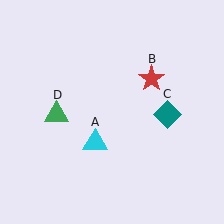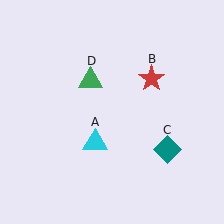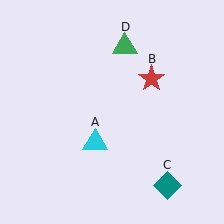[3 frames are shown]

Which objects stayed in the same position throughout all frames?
Cyan triangle (object A) and red star (object B) remained stationary.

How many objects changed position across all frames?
2 objects changed position: teal diamond (object C), green triangle (object D).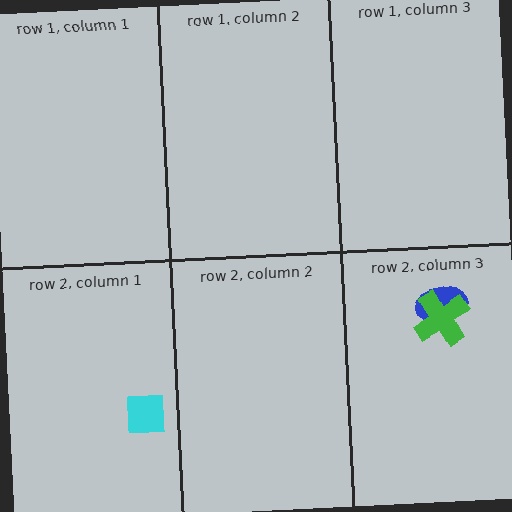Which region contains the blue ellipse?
The row 2, column 3 region.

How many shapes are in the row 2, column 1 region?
1.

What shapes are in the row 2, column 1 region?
The cyan square.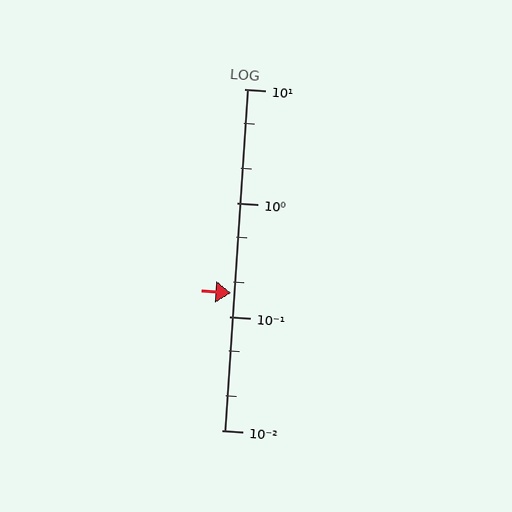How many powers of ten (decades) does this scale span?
The scale spans 3 decades, from 0.01 to 10.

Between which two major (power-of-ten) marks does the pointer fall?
The pointer is between 0.1 and 1.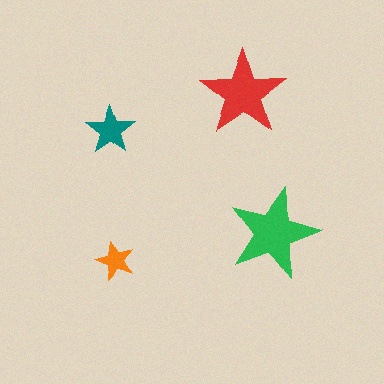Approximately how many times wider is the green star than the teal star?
About 2 times wider.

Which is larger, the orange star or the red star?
The red one.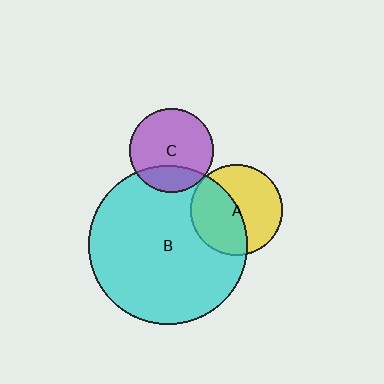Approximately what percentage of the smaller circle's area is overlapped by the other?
Approximately 50%.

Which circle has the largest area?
Circle B (cyan).